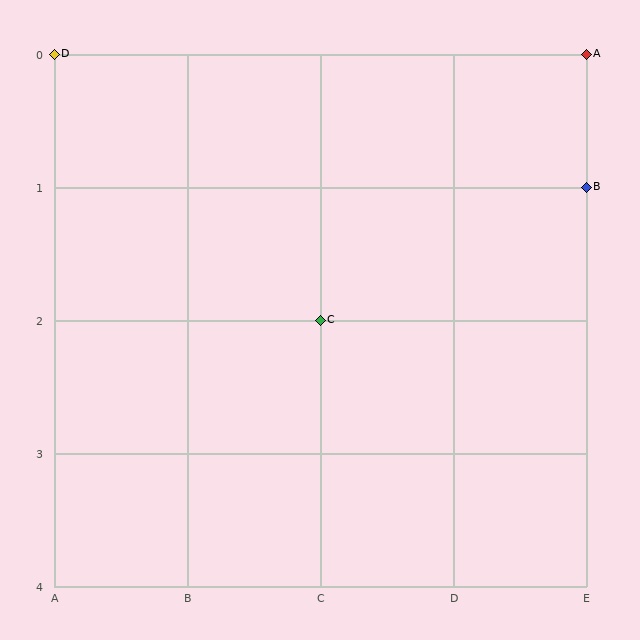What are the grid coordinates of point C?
Point C is at grid coordinates (C, 2).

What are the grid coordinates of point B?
Point B is at grid coordinates (E, 1).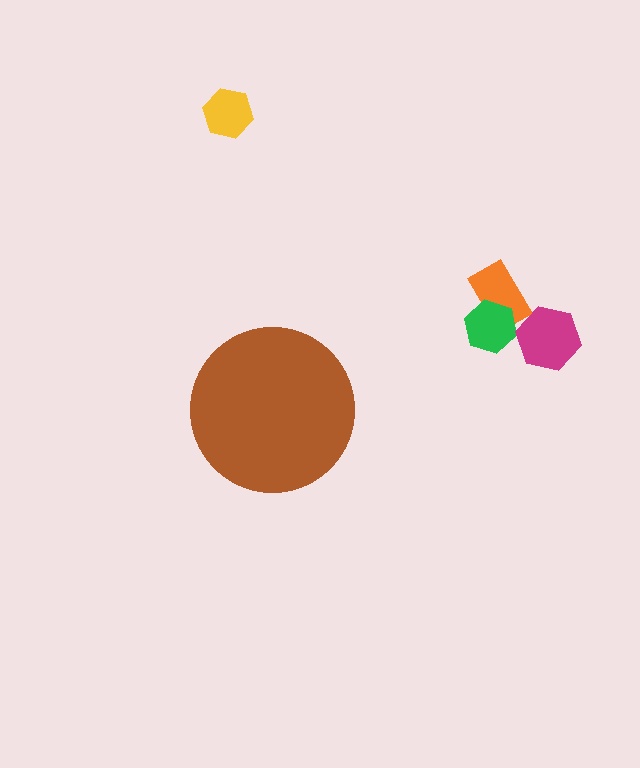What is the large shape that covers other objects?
A brown circle.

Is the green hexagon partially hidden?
No, the green hexagon is fully visible.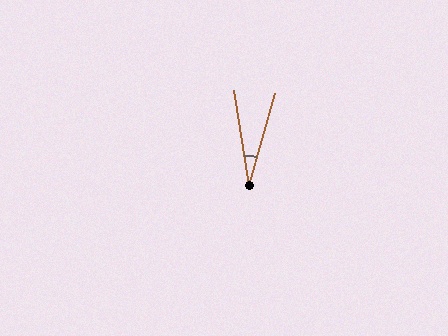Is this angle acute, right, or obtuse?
It is acute.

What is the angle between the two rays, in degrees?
Approximately 25 degrees.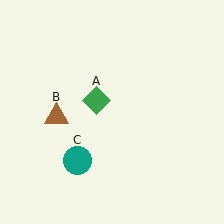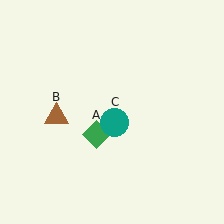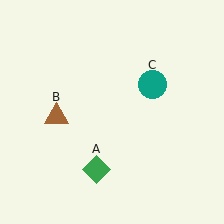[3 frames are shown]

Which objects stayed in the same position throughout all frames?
Brown triangle (object B) remained stationary.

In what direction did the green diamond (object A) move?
The green diamond (object A) moved down.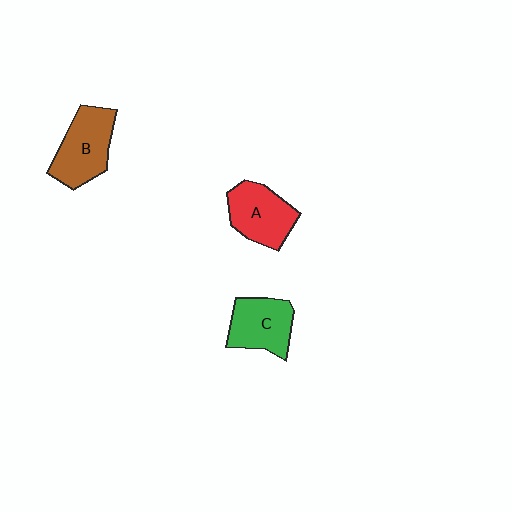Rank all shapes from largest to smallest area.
From largest to smallest: B (brown), A (red), C (green).